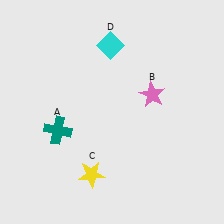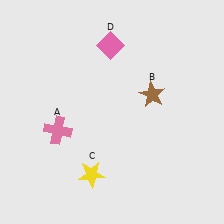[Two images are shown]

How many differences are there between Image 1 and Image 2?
There are 3 differences between the two images.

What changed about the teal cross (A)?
In Image 1, A is teal. In Image 2, it changed to pink.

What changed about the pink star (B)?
In Image 1, B is pink. In Image 2, it changed to brown.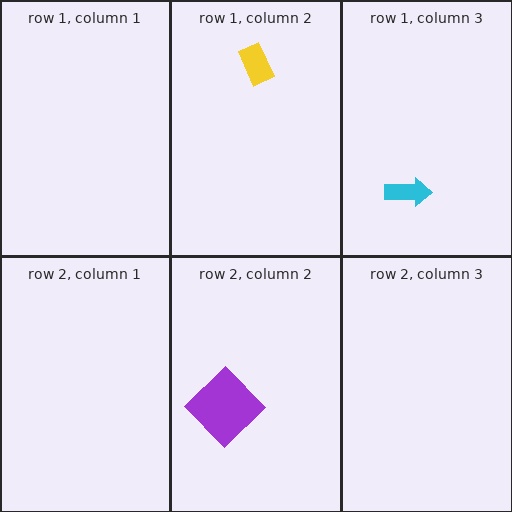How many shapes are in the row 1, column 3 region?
1.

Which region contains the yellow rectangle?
The row 1, column 2 region.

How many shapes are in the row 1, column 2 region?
1.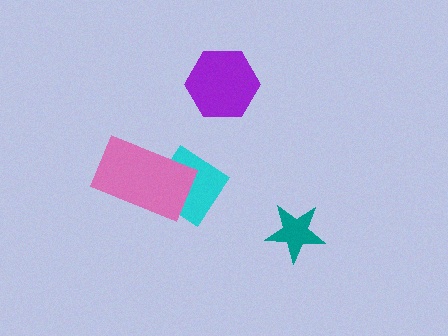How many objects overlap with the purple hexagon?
0 objects overlap with the purple hexagon.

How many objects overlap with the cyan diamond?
1 object overlaps with the cyan diamond.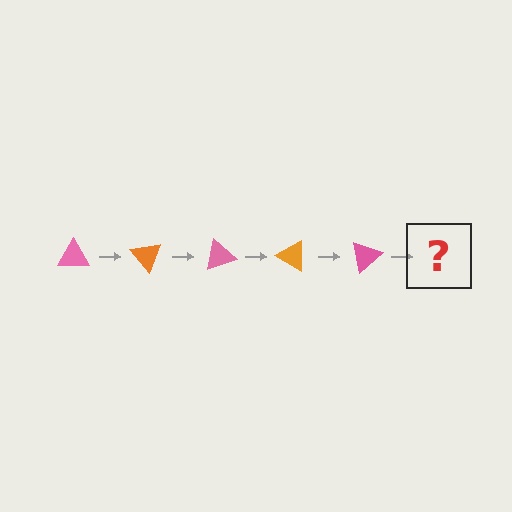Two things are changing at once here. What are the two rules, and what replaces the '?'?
The two rules are that it rotates 50 degrees each step and the color cycles through pink and orange. The '?' should be an orange triangle, rotated 250 degrees from the start.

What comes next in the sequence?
The next element should be an orange triangle, rotated 250 degrees from the start.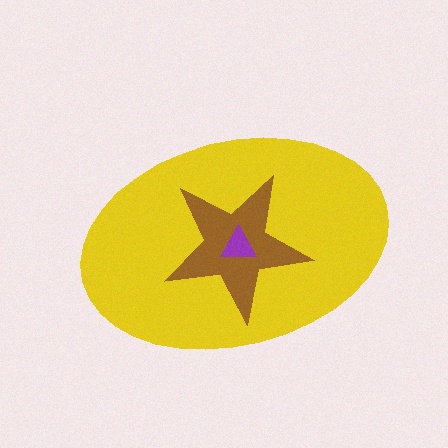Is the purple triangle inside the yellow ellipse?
Yes.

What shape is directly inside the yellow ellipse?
The brown star.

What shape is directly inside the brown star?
The purple triangle.